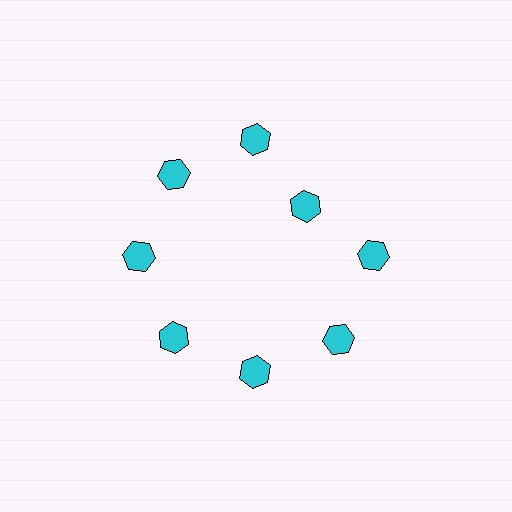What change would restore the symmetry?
The symmetry would be restored by moving it outward, back onto the ring so that all 8 hexagons sit at equal angles and equal distance from the center.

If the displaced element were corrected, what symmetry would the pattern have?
It would have 8-fold rotational symmetry — the pattern would map onto itself every 45 degrees.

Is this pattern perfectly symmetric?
No. The 8 cyan hexagons are arranged in a ring, but one element near the 2 o'clock position is pulled inward toward the center, breaking the 8-fold rotational symmetry.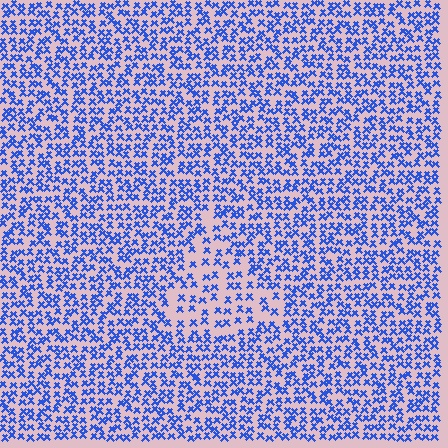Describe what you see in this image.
The image contains small blue elements arranged at two different densities. A triangle-shaped region is visible where the elements are less densely packed than the surrounding area.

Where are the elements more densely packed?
The elements are more densely packed outside the triangle boundary.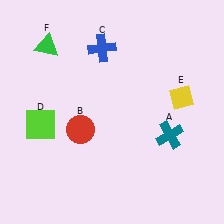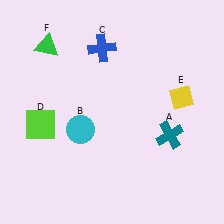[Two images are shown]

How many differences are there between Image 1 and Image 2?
There is 1 difference between the two images.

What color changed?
The circle (B) changed from red in Image 1 to cyan in Image 2.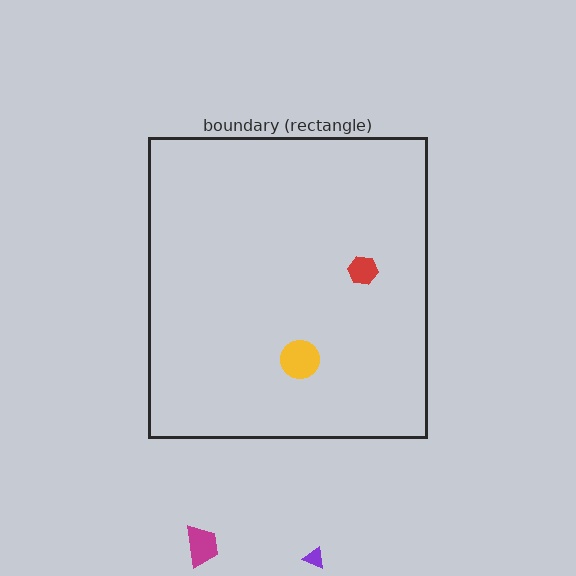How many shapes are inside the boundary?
2 inside, 2 outside.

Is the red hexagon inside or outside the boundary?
Inside.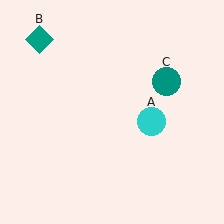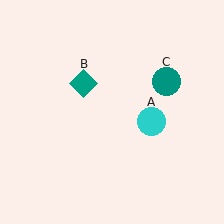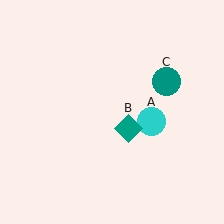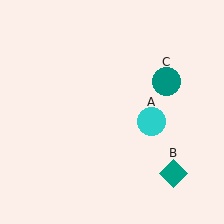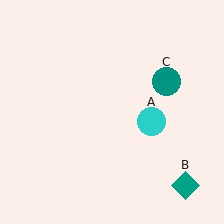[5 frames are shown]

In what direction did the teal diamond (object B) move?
The teal diamond (object B) moved down and to the right.